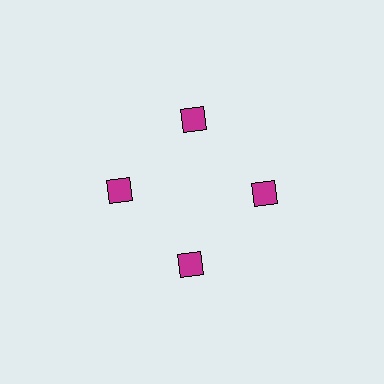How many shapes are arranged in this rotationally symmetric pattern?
There are 4 shapes, arranged in 4 groups of 1.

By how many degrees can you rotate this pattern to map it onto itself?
The pattern maps onto itself every 90 degrees of rotation.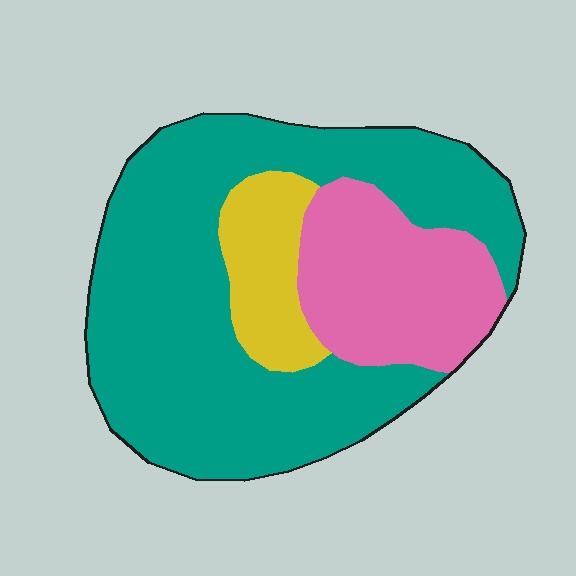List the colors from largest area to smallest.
From largest to smallest: teal, pink, yellow.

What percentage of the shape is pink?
Pink covers about 25% of the shape.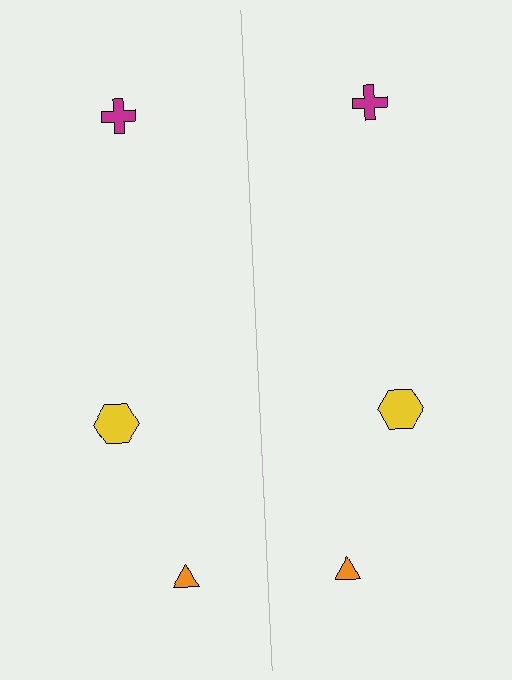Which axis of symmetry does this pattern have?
The pattern has a vertical axis of symmetry running through the center of the image.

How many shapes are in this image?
There are 6 shapes in this image.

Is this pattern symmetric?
Yes, this pattern has bilateral (reflection) symmetry.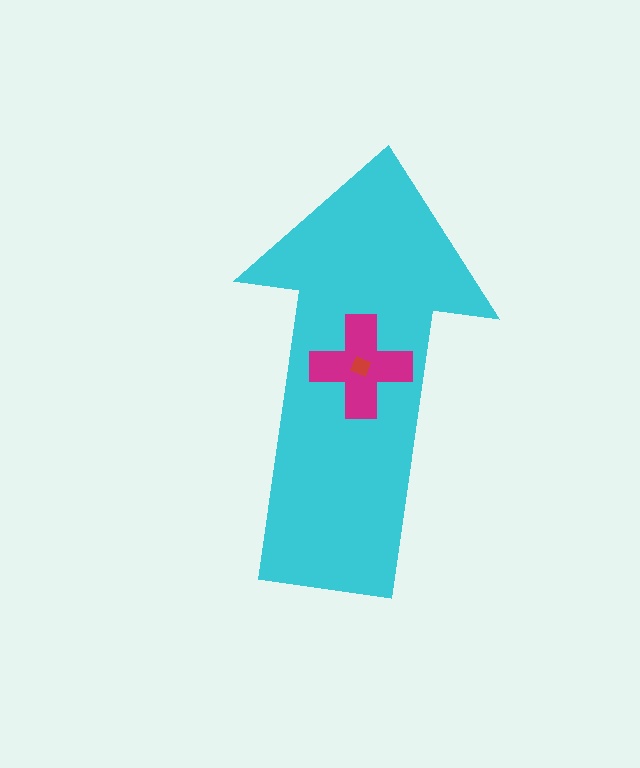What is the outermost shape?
The cyan arrow.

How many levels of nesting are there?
3.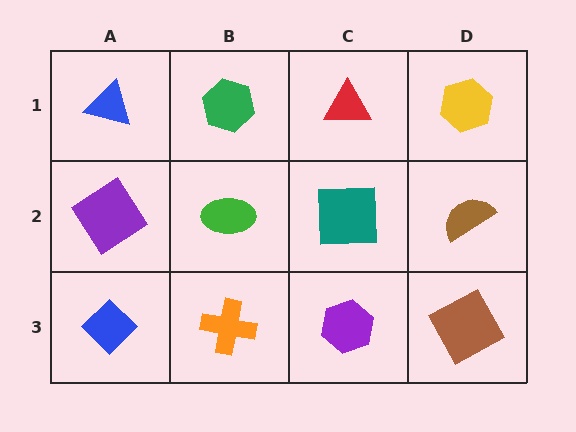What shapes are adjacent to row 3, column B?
A green ellipse (row 2, column B), a blue diamond (row 3, column A), a purple hexagon (row 3, column C).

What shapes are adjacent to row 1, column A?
A purple diamond (row 2, column A), a green hexagon (row 1, column B).